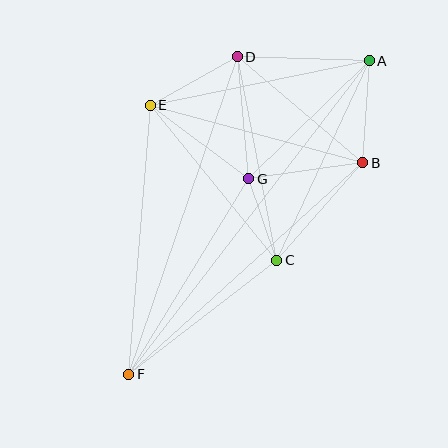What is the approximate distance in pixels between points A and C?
The distance between A and C is approximately 219 pixels.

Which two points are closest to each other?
Points C and G are closest to each other.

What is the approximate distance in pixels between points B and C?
The distance between B and C is approximately 130 pixels.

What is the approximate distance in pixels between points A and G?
The distance between A and G is approximately 169 pixels.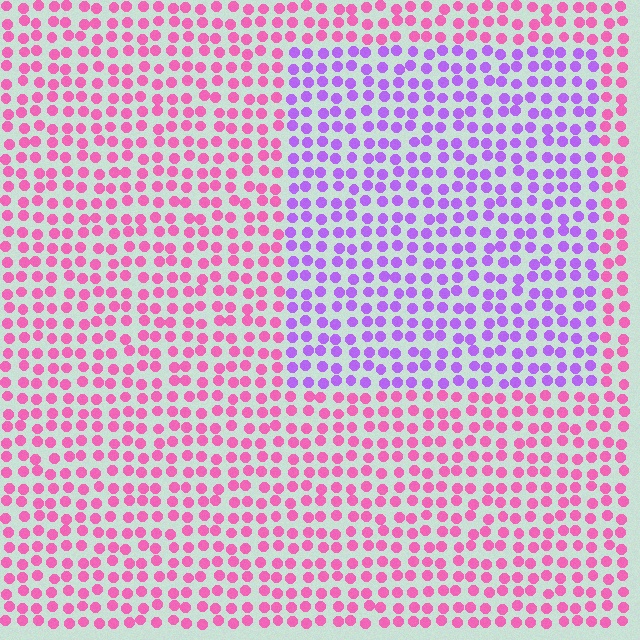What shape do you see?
I see a rectangle.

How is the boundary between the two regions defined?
The boundary is defined purely by a slight shift in hue (about 50 degrees). Spacing, size, and orientation are identical on both sides.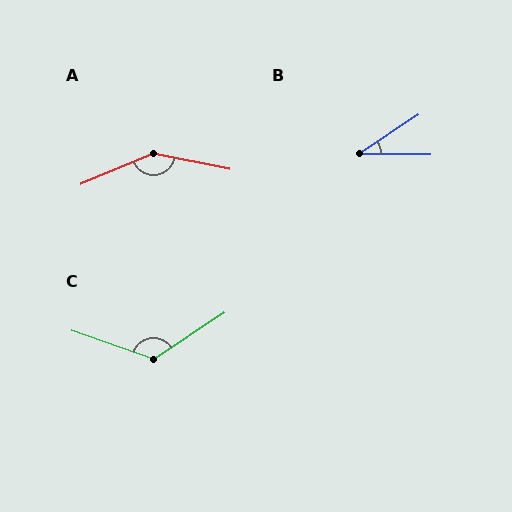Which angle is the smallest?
B, at approximately 34 degrees.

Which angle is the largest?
A, at approximately 146 degrees.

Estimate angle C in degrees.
Approximately 128 degrees.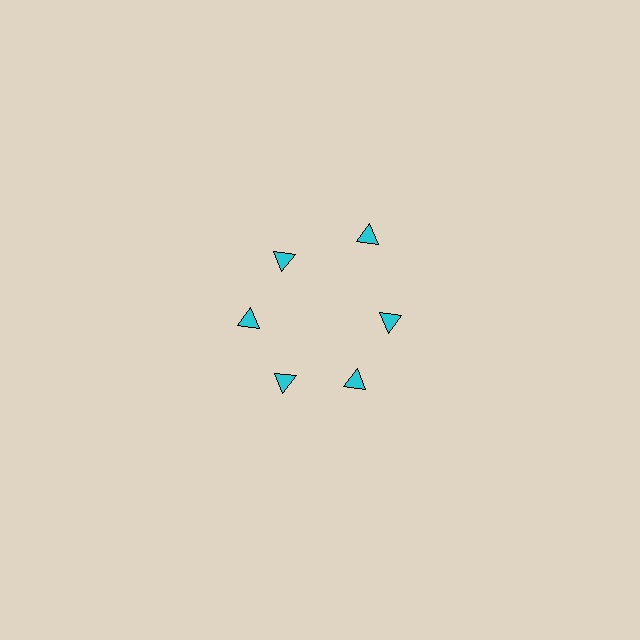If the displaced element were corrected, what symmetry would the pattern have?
It would have 6-fold rotational symmetry — the pattern would map onto itself every 60 degrees.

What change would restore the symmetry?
The symmetry would be restored by moving it inward, back onto the ring so that all 6 triangles sit at equal angles and equal distance from the center.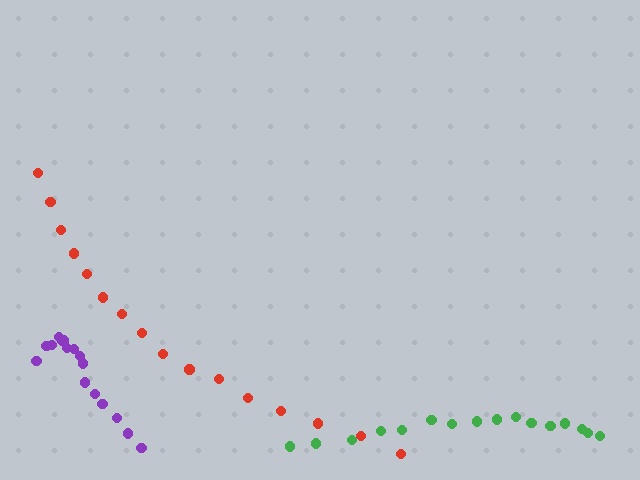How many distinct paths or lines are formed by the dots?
There are 3 distinct paths.